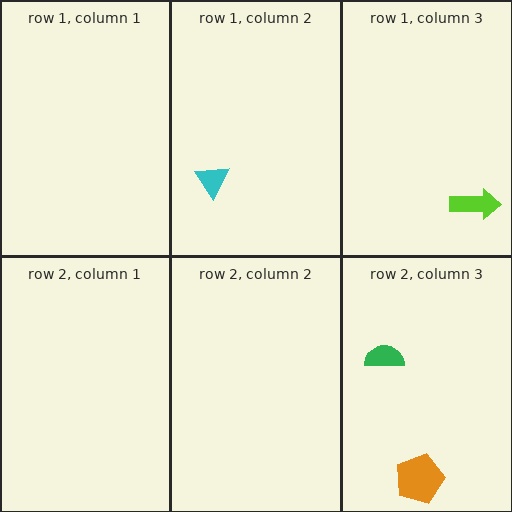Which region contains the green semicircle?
The row 2, column 3 region.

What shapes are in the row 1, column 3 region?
The lime arrow.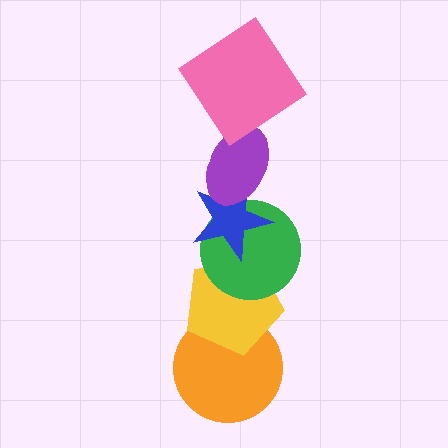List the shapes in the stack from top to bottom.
From top to bottom: the pink diamond, the purple ellipse, the blue star, the green circle, the yellow pentagon, the orange circle.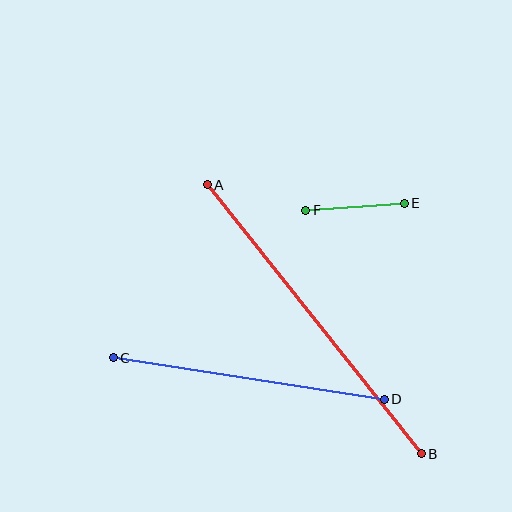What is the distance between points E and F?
The distance is approximately 99 pixels.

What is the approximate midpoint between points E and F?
The midpoint is at approximately (355, 207) pixels.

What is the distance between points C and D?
The distance is approximately 274 pixels.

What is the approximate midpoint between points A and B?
The midpoint is at approximately (314, 319) pixels.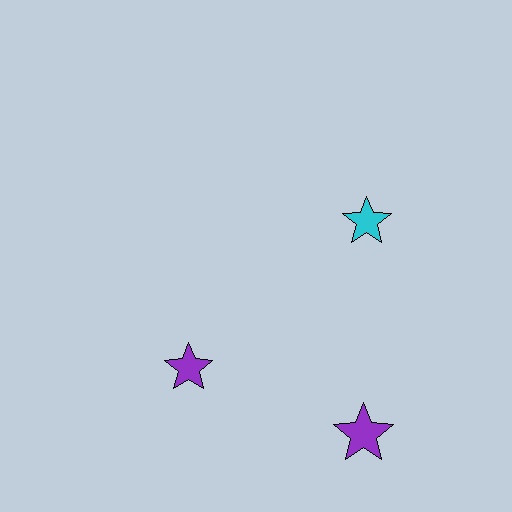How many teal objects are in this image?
There are no teal objects.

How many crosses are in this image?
There are no crosses.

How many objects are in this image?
There are 3 objects.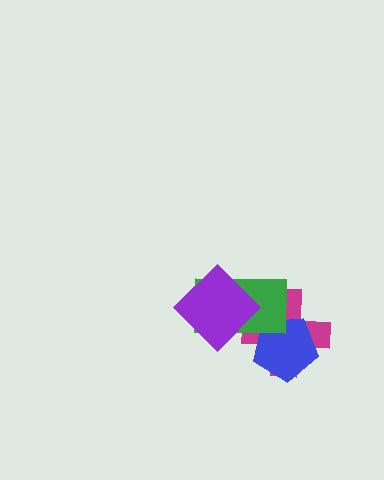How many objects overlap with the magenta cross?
3 objects overlap with the magenta cross.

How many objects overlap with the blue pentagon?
2 objects overlap with the blue pentagon.